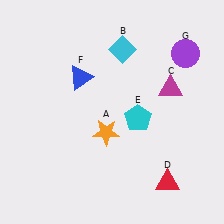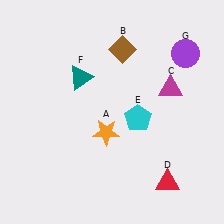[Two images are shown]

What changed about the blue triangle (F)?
In Image 1, F is blue. In Image 2, it changed to teal.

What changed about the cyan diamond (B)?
In Image 1, B is cyan. In Image 2, it changed to brown.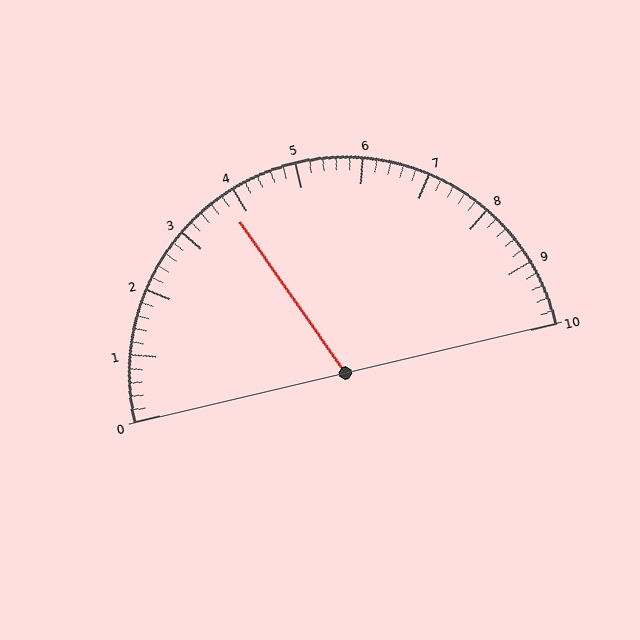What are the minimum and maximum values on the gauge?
The gauge ranges from 0 to 10.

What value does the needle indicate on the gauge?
The needle indicates approximately 3.8.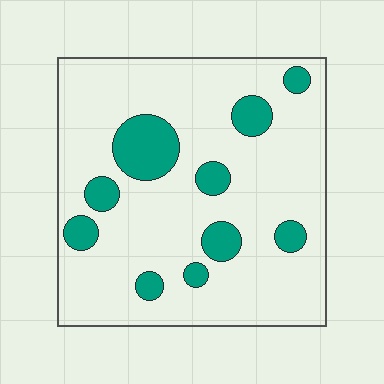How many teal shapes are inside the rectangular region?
10.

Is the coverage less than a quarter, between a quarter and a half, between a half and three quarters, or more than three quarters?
Less than a quarter.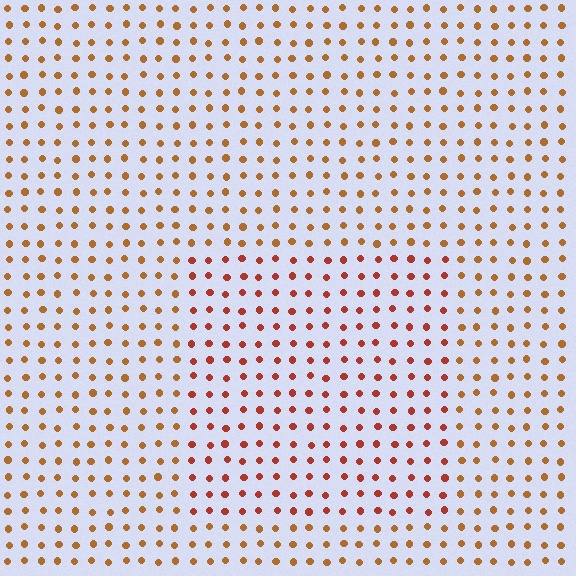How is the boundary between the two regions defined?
The boundary is defined purely by a slight shift in hue (about 26 degrees). Spacing, size, and orientation are identical on both sides.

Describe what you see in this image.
The image is filled with small brown elements in a uniform arrangement. A rectangle-shaped region is visible where the elements are tinted to a slightly different hue, forming a subtle color boundary.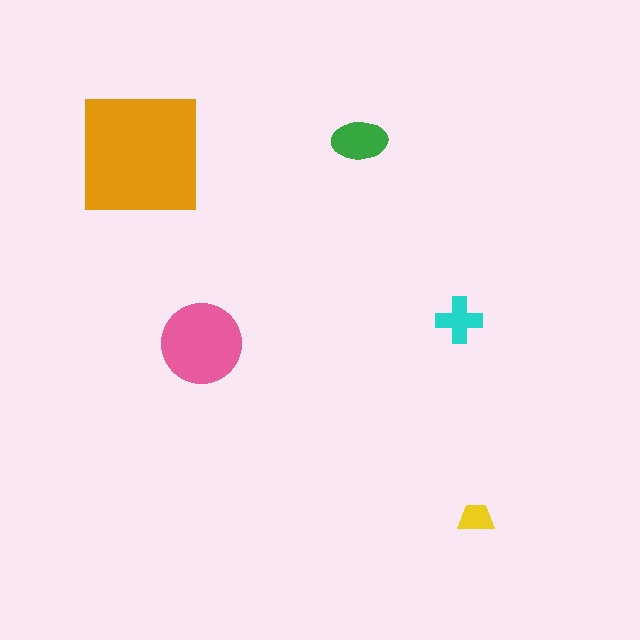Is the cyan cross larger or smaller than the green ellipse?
Smaller.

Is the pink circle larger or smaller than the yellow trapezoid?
Larger.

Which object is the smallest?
The yellow trapezoid.